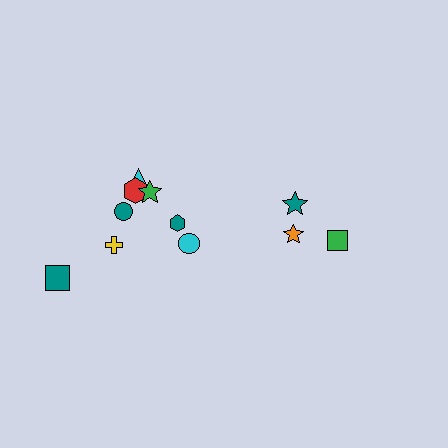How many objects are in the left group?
There are 8 objects.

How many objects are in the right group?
There are 3 objects.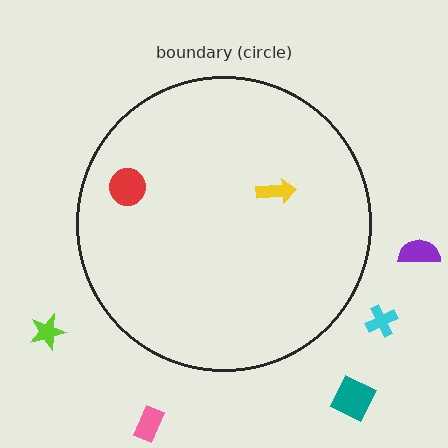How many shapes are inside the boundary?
2 inside, 5 outside.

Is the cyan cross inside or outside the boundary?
Outside.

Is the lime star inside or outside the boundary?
Outside.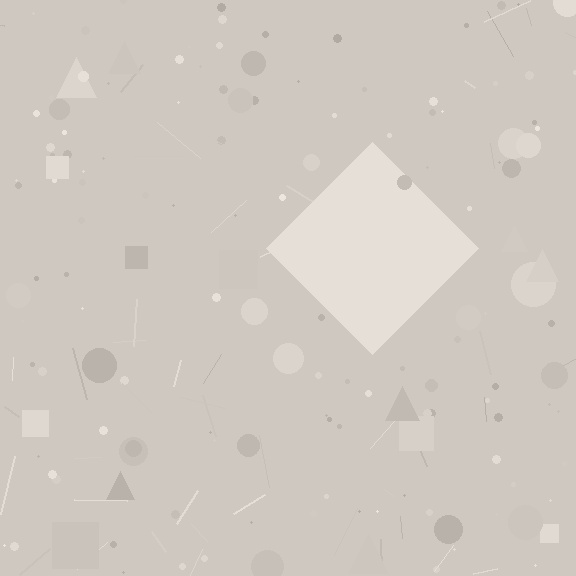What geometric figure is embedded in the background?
A diamond is embedded in the background.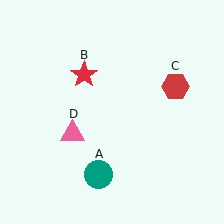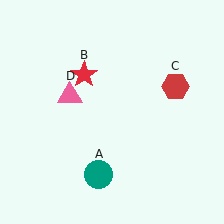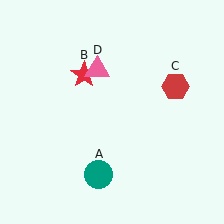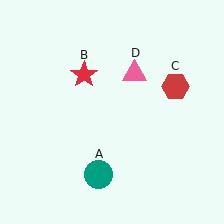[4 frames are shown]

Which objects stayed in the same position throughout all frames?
Teal circle (object A) and red star (object B) and red hexagon (object C) remained stationary.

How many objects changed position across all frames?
1 object changed position: pink triangle (object D).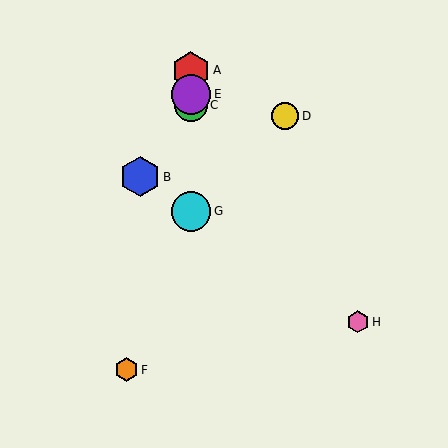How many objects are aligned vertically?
4 objects (A, C, E, G) are aligned vertically.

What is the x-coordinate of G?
Object G is at x≈191.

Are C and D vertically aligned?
No, C is at x≈191 and D is at x≈285.